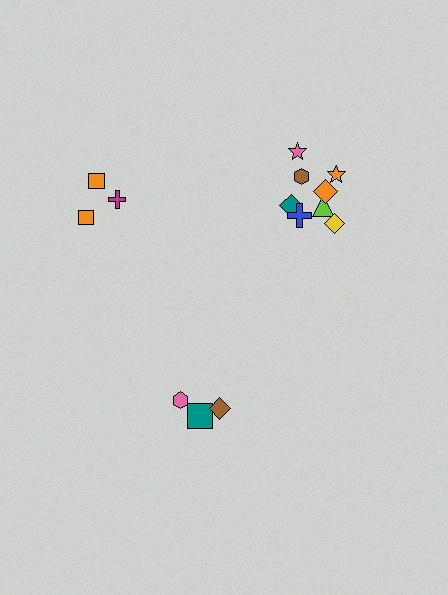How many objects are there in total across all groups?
There are 14 objects.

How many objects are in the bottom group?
There are 3 objects.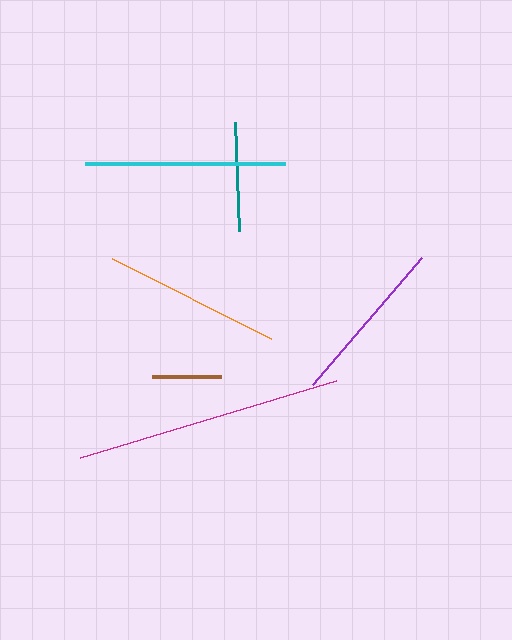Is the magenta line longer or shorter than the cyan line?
The magenta line is longer than the cyan line.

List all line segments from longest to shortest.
From longest to shortest: magenta, cyan, orange, purple, teal, brown.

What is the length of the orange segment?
The orange segment is approximately 178 pixels long.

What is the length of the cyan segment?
The cyan segment is approximately 200 pixels long.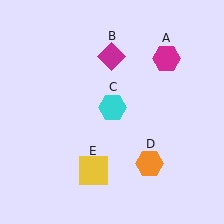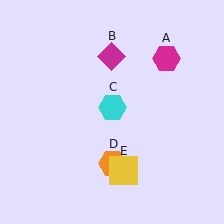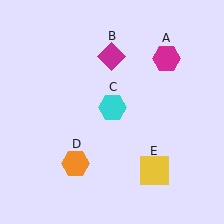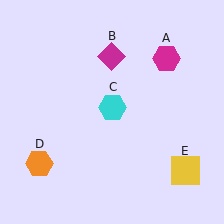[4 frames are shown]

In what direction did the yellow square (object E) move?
The yellow square (object E) moved right.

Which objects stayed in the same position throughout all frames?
Magenta hexagon (object A) and magenta diamond (object B) and cyan hexagon (object C) remained stationary.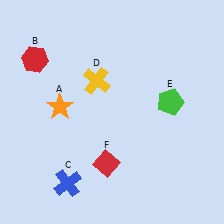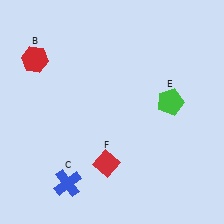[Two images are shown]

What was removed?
The yellow cross (D), the orange star (A) were removed in Image 2.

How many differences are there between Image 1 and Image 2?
There are 2 differences between the two images.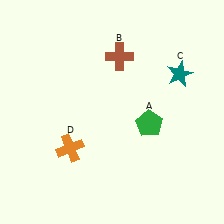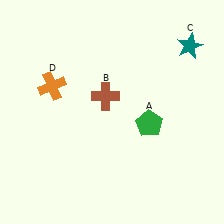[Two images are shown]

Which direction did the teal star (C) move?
The teal star (C) moved up.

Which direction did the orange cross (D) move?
The orange cross (D) moved up.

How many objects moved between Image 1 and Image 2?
3 objects moved between the two images.